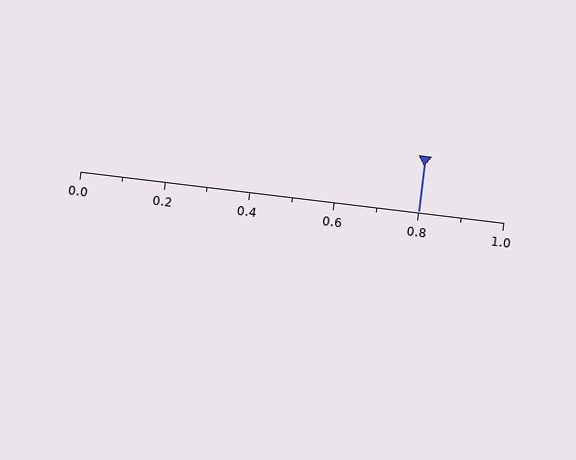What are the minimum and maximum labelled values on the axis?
The axis runs from 0.0 to 1.0.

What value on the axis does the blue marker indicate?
The marker indicates approximately 0.8.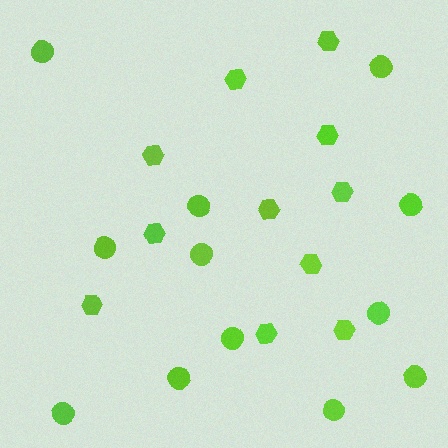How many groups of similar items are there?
There are 2 groups: one group of circles (12) and one group of hexagons (11).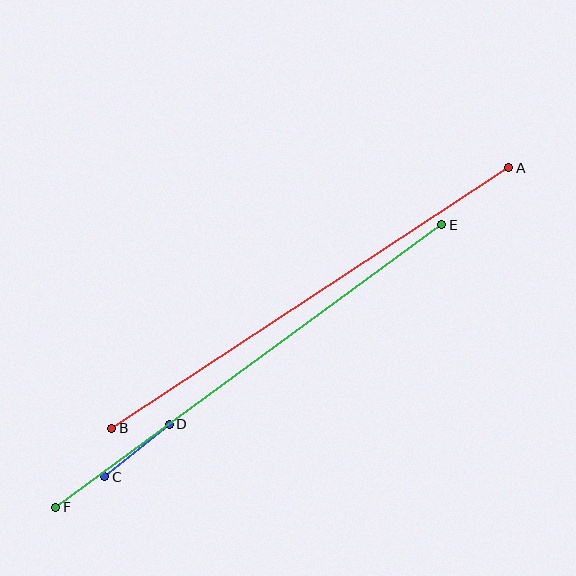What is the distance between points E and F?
The distance is approximately 478 pixels.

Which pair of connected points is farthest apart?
Points E and F are farthest apart.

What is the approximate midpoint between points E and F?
The midpoint is at approximately (249, 366) pixels.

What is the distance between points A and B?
The distance is approximately 475 pixels.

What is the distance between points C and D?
The distance is approximately 83 pixels.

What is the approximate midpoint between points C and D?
The midpoint is at approximately (137, 451) pixels.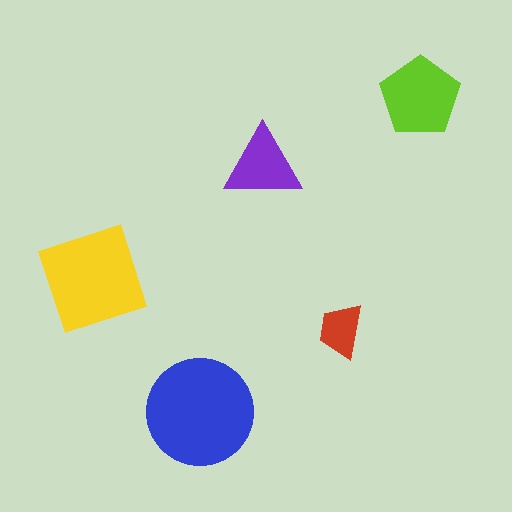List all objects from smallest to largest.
The red trapezoid, the purple triangle, the lime pentagon, the yellow square, the blue circle.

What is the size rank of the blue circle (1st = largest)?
1st.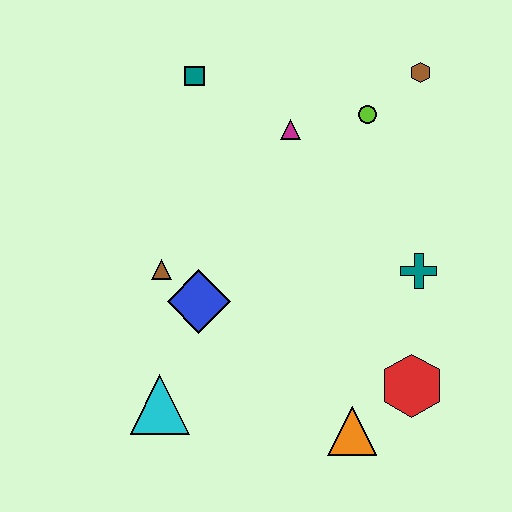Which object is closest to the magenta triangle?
The lime circle is closest to the magenta triangle.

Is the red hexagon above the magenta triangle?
No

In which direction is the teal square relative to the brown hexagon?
The teal square is to the left of the brown hexagon.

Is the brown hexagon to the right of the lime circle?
Yes